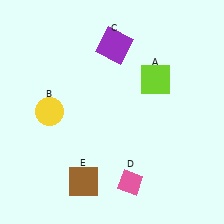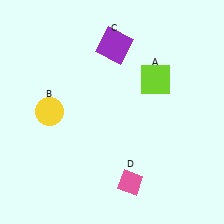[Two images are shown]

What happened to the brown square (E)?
The brown square (E) was removed in Image 2. It was in the bottom-left area of Image 1.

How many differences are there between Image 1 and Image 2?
There is 1 difference between the two images.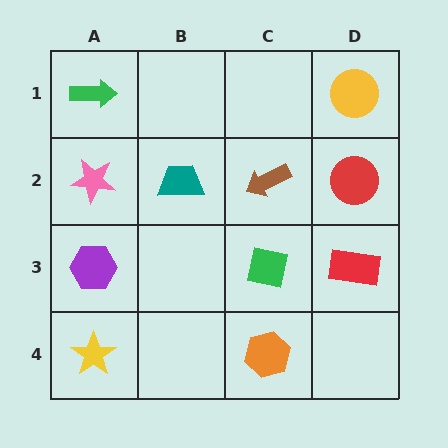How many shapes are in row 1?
2 shapes.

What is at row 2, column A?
A pink star.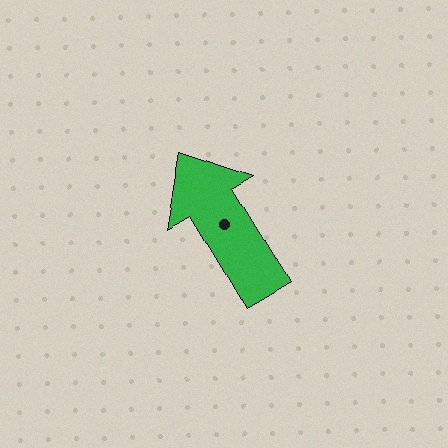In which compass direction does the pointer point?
Northwest.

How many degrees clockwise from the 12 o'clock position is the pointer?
Approximately 329 degrees.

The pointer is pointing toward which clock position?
Roughly 11 o'clock.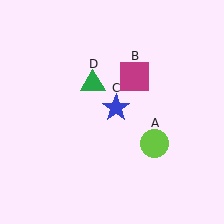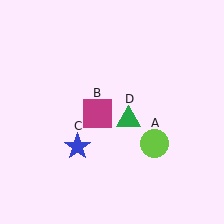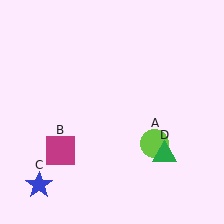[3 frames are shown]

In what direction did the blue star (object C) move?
The blue star (object C) moved down and to the left.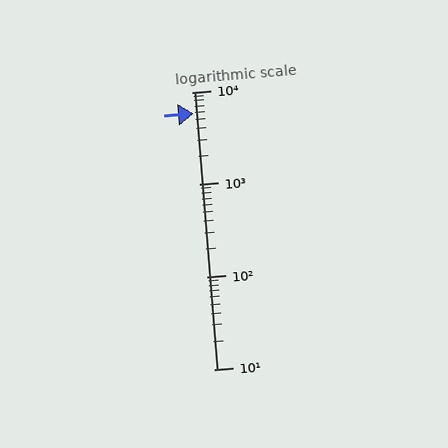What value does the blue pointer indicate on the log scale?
The pointer indicates approximately 5800.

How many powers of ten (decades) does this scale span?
The scale spans 3 decades, from 10 to 10000.